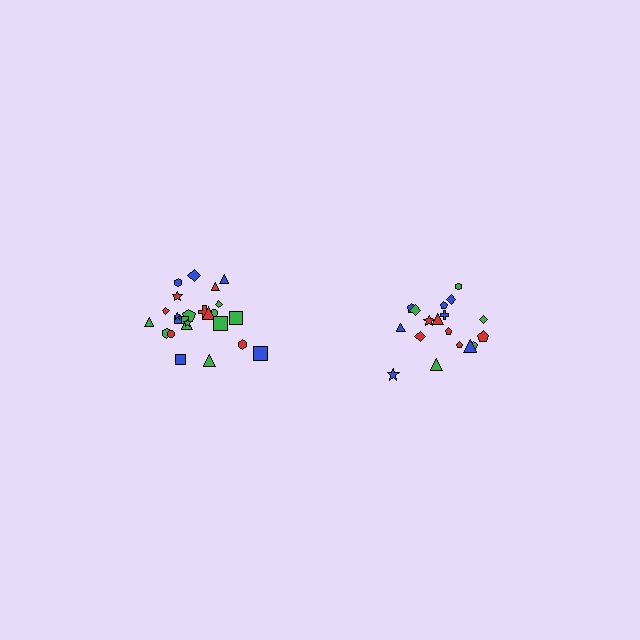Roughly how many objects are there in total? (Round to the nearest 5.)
Roughly 45 objects in total.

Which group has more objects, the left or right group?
The left group.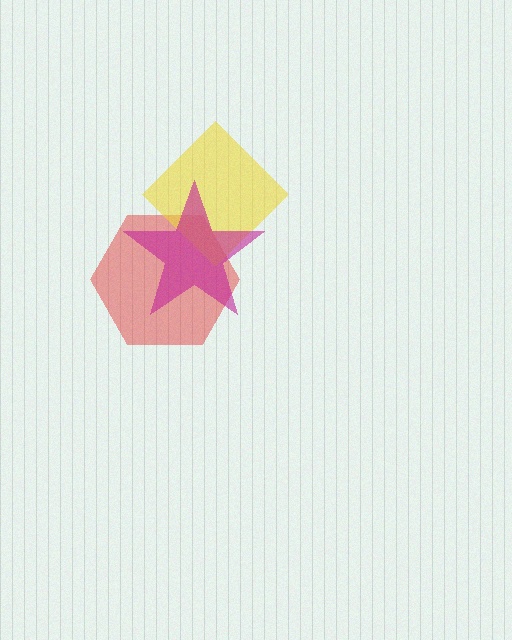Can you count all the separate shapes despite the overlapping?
Yes, there are 3 separate shapes.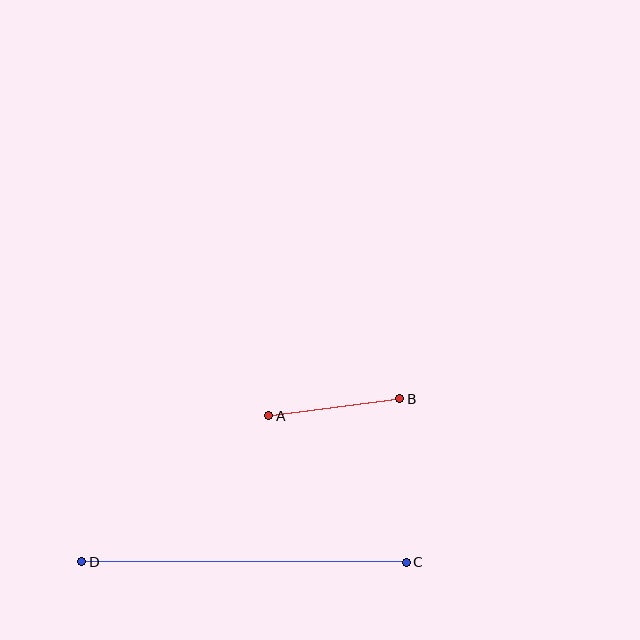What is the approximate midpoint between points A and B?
The midpoint is at approximately (334, 407) pixels.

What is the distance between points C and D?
The distance is approximately 325 pixels.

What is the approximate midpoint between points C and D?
The midpoint is at approximately (244, 562) pixels.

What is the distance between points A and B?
The distance is approximately 132 pixels.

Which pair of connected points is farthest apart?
Points C and D are farthest apart.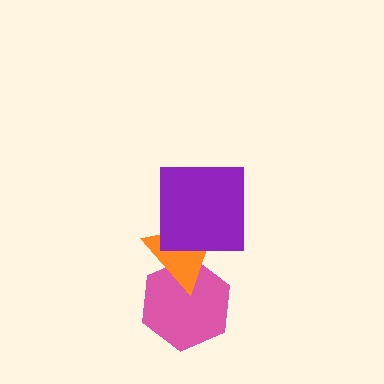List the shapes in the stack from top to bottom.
From top to bottom: the purple square, the orange triangle, the pink hexagon.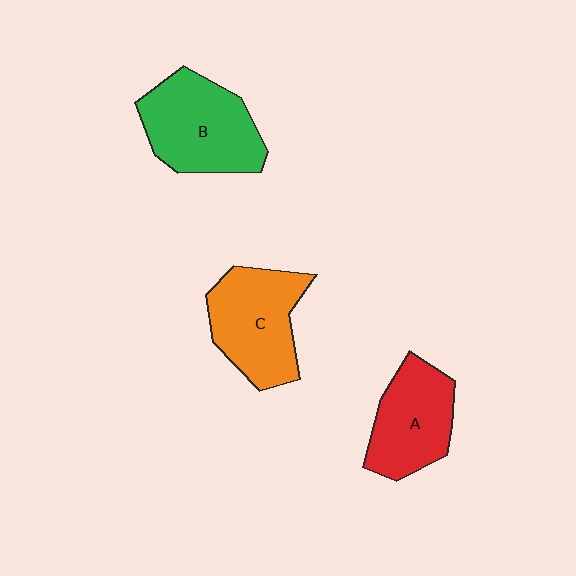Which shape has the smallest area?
Shape A (red).